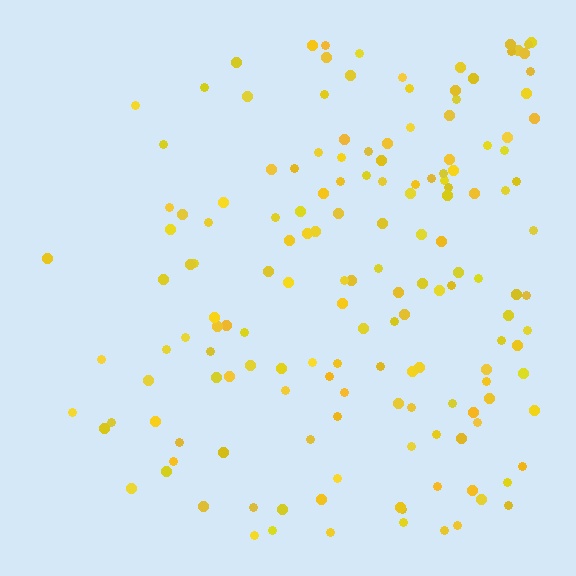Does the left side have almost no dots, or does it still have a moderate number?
Still a moderate number, just noticeably fewer than the right.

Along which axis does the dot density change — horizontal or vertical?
Horizontal.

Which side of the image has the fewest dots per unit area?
The left.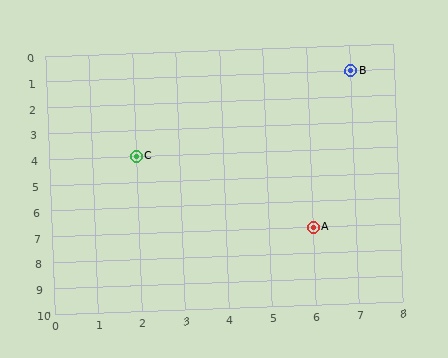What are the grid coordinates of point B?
Point B is at grid coordinates (7, 1).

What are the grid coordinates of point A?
Point A is at grid coordinates (6, 7).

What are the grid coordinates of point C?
Point C is at grid coordinates (2, 4).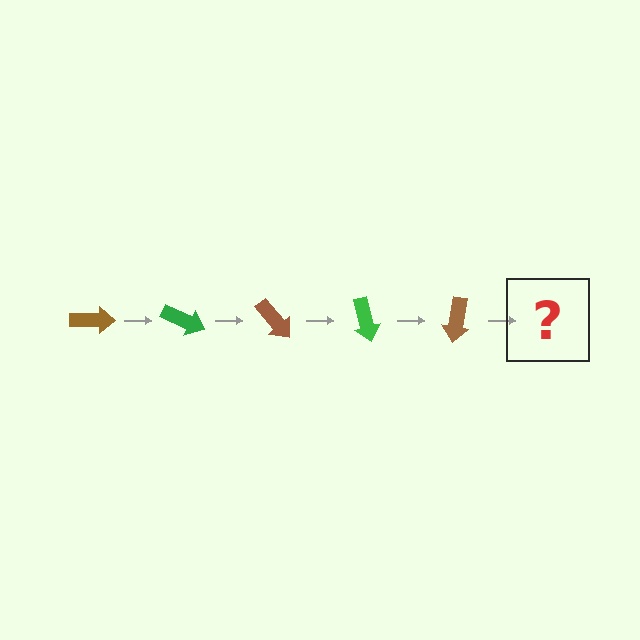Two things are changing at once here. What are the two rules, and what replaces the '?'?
The two rules are that it rotates 25 degrees each step and the color cycles through brown and green. The '?' should be a green arrow, rotated 125 degrees from the start.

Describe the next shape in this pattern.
It should be a green arrow, rotated 125 degrees from the start.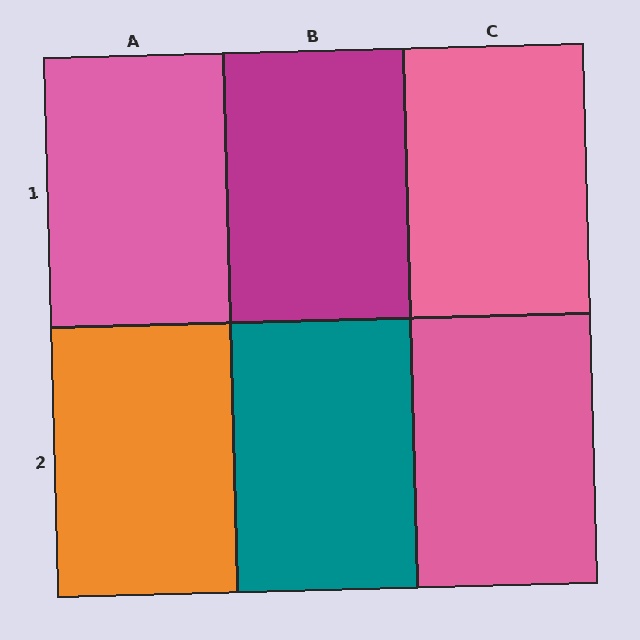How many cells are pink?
3 cells are pink.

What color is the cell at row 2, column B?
Teal.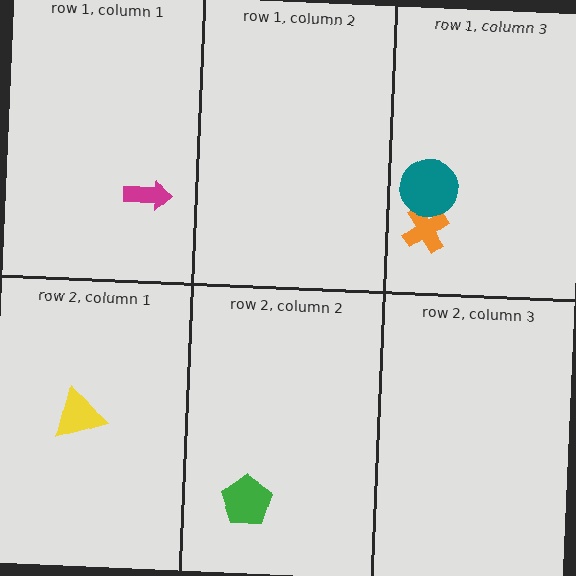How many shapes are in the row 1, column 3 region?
2.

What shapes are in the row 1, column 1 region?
The magenta arrow.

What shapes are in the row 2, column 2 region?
The green pentagon.